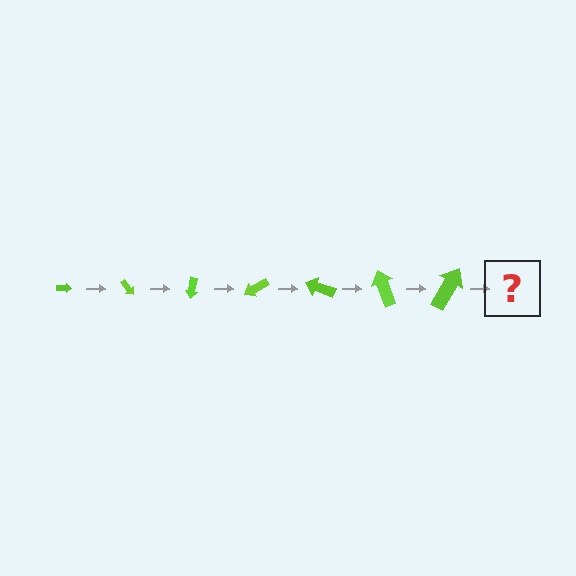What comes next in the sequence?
The next element should be an arrow, larger than the previous one and rotated 350 degrees from the start.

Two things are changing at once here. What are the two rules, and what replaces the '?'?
The two rules are that the arrow grows larger each step and it rotates 50 degrees each step. The '?' should be an arrow, larger than the previous one and rotated 350 degrees from the start.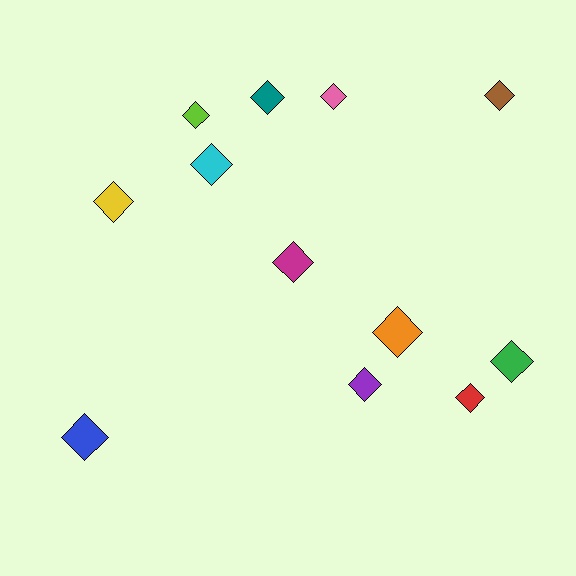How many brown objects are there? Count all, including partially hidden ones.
There is 1 brown object.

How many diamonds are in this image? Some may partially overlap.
There are 12 diamonds.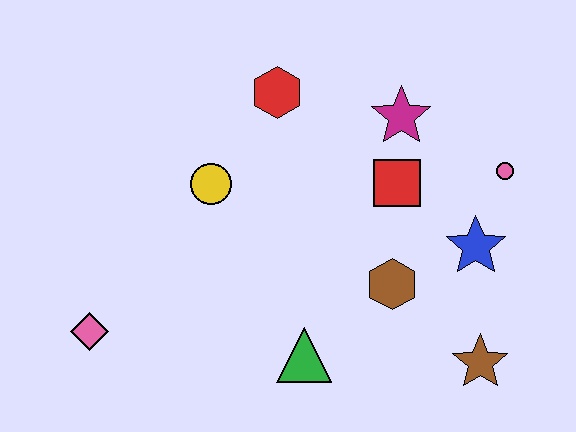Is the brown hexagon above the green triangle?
Yes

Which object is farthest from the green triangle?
The pink circle is farthest from the green triangle.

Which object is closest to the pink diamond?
The yellow circle is closest to the pink diamond.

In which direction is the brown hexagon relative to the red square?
The brown hexagon is below the red square.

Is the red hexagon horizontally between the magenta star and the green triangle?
No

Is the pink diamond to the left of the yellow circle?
Yes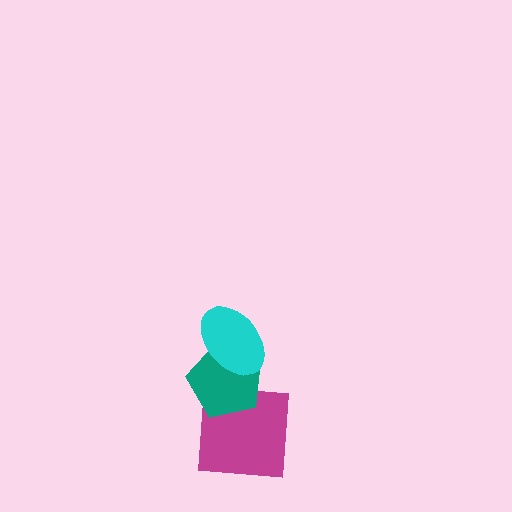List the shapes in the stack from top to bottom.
From top to bottom: the cyan ellipse, the teal pentagon, the magenta square.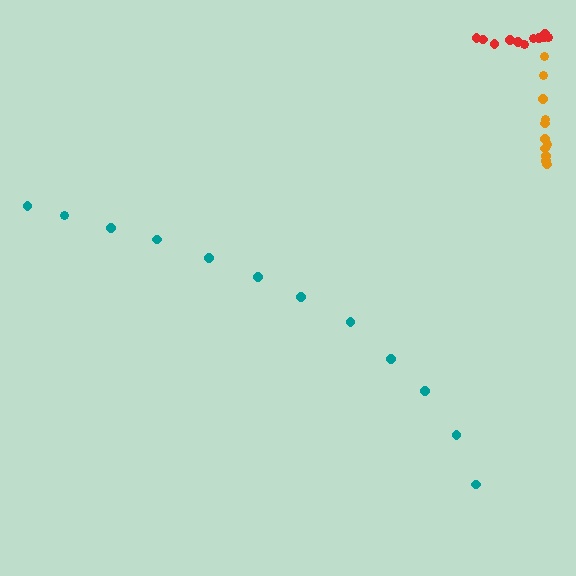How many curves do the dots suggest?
There are 3 distinct paths.